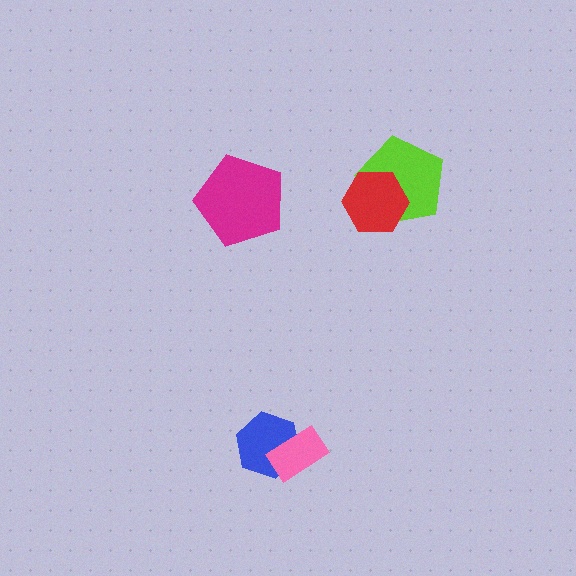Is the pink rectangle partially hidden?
No, no other shape covers it.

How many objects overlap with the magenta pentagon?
0 objects overlap with the magenta pentagon.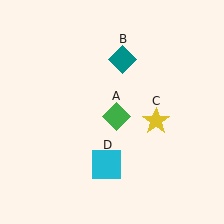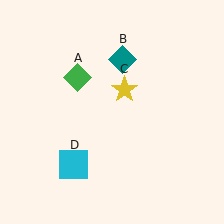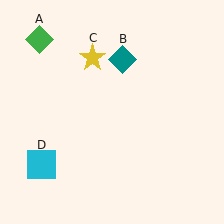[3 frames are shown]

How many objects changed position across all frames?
3 objects changed position: green diamond (object A), yellow star (object C), cyan square (object D).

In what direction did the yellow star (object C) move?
The yellow star (object C) moved up and to the left.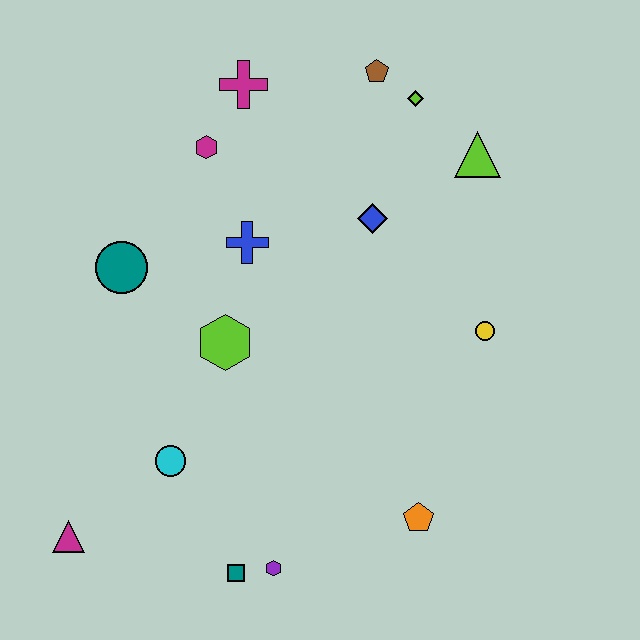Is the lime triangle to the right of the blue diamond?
Yes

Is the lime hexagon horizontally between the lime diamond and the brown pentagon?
No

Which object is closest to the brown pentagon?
The lime diamond is closest to the brown pentagon.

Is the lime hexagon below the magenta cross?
Yes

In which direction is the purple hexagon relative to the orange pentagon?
The purple hexagon is to the left of the orange pentagon.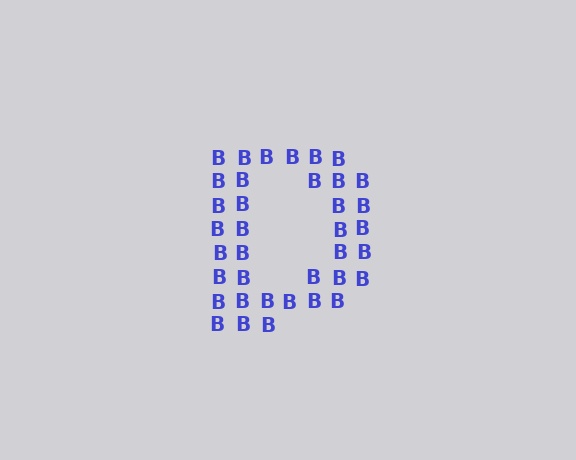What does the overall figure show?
The overall figure shows the letter D.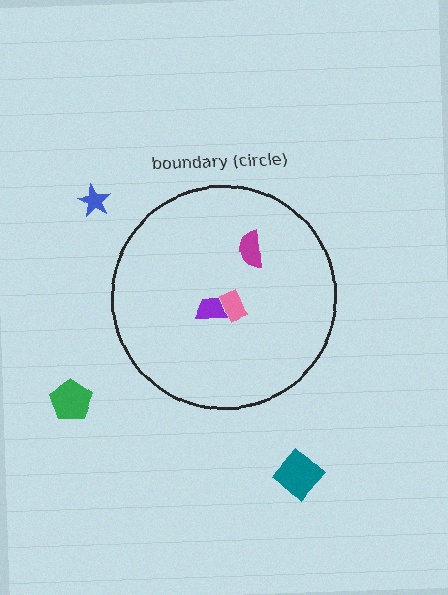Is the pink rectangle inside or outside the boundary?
Inside.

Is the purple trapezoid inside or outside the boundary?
Inside.